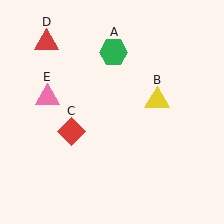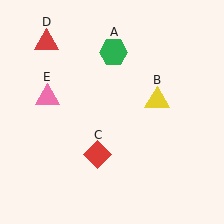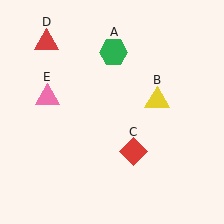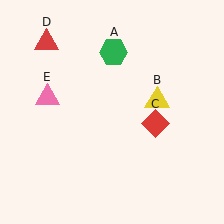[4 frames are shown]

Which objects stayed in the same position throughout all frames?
Green hexagon (object A) and yellow triangle (object B) and red triangle (object D) and pink triangle (object E) remained stationary.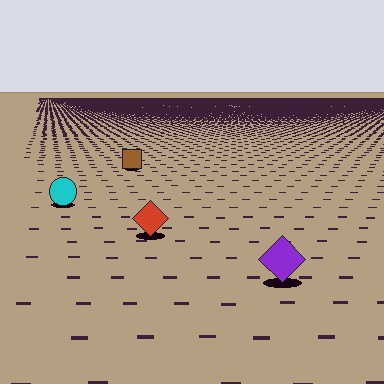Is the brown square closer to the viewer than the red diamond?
No. The red diamond is closer — you can tell from the texture gradient: the ground texture is coarser near it.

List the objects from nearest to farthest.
From nearest to farthest: the purple diamond, the red diamond, the cyan circle, the brown square.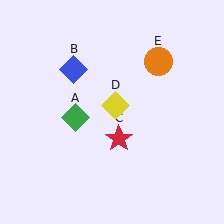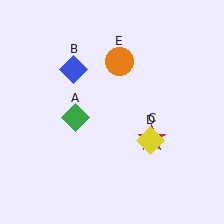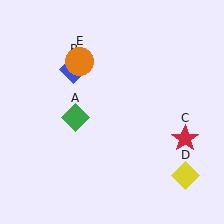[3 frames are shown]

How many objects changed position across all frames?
3 objects changed position: red star (object C), yellow diamond (object D), orange circle (object E).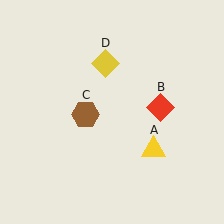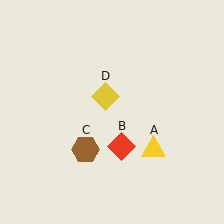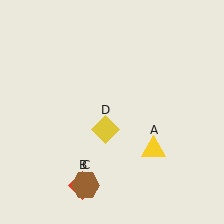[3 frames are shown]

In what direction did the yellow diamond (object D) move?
The yellow diamond (object D) moved down.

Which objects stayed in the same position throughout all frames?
Yellow triangle (object A) remained stationary.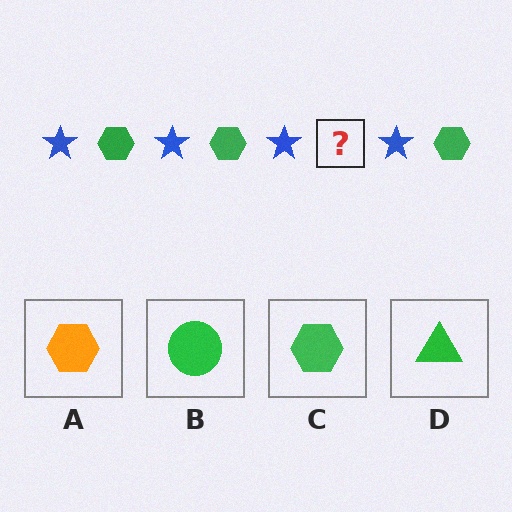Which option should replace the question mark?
Option C.